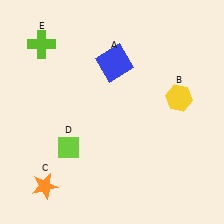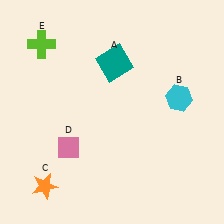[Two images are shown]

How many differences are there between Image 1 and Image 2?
There are 3 differences between the two images.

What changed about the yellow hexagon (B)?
In Image 1, B is yellow. In Image 2, it changed to cyan.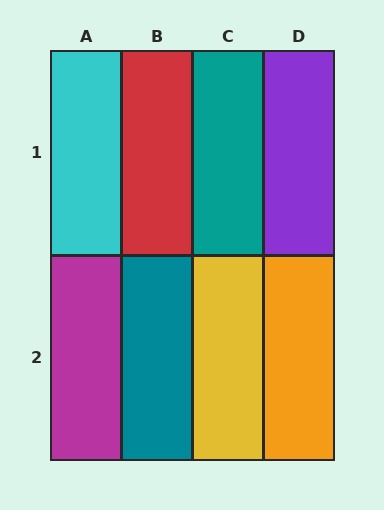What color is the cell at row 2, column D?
Orange.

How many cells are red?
1 cell is red.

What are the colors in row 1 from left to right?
Cyan, red, teal, purple.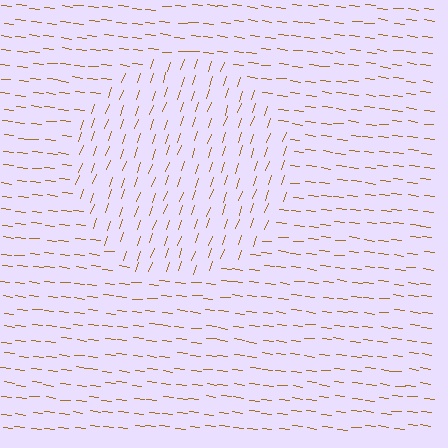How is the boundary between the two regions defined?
The boundary is defined purely by a change in line orientation (approximately 77 degrees difference). All lines are the same color and thickness.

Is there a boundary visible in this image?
Yes, there is a texture boundary formed by a change in line orientation.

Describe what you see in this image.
The image is filled with small brown line segments. A circle region in the image has lines oriented differently from the surrounding lines, creating a visible texture boundary.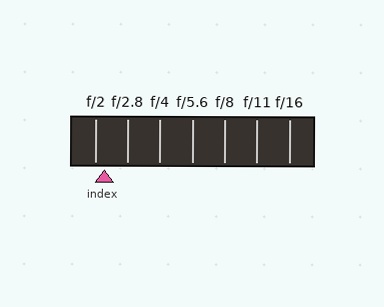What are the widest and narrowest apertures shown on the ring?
The widest aperture shown is f/2 and the narrowest is f/16.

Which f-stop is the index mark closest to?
The index mark is closest to f/2.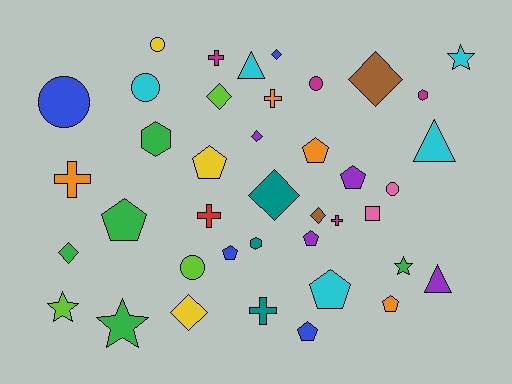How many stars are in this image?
There are 4 stars.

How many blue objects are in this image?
There are 4 blue objects.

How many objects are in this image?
There are 40 objects.